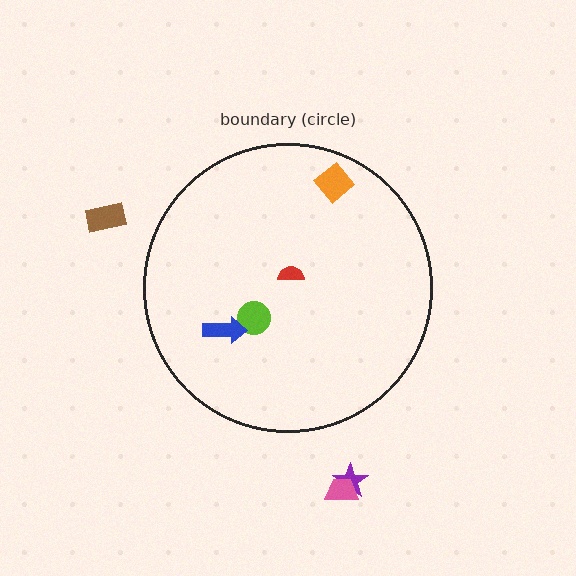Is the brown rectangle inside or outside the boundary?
Outside.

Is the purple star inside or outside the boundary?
Outside.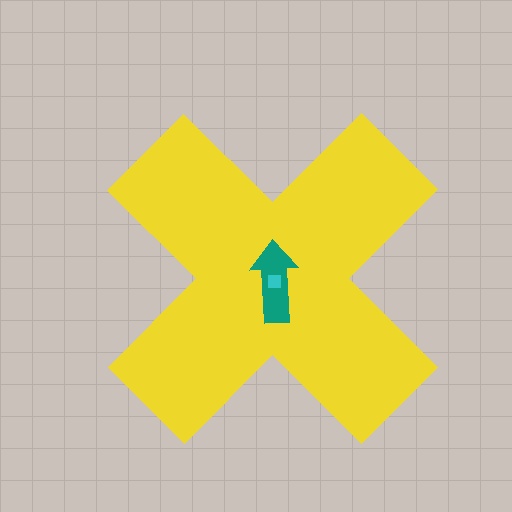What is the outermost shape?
The yellow cross.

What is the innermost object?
The cyan square.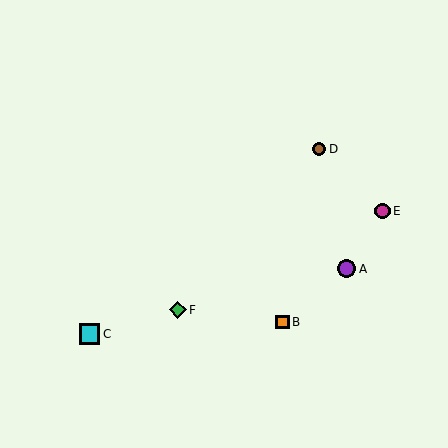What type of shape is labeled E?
Shape E is a magenta circle.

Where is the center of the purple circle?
The center of the purple circle is at (347, 269).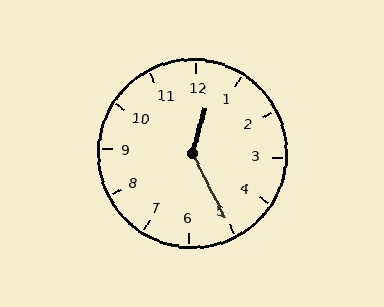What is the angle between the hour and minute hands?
Approximately 138 degrees.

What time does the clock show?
12:25.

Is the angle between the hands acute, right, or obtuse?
It is obtuse.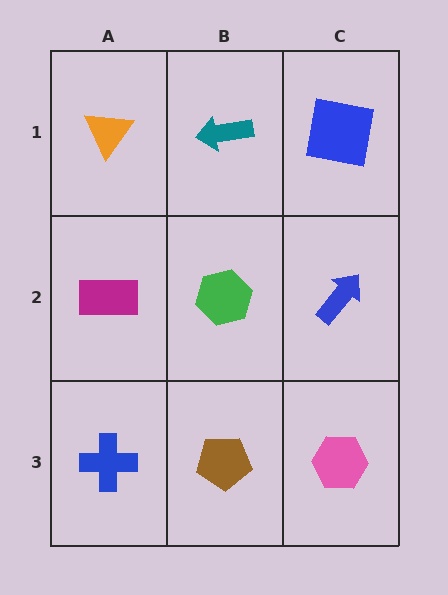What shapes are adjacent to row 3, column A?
A magenta rectangle (row 2, column A), a brown pentagon (row 3, column B).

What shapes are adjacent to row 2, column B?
A teal arrow (row 1, column B), a brown pentagon (row 3, column B), a magenta rectangle (row 2, column A), a blue arrow (row 2, column C).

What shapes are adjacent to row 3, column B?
A green hexagon (row 2, column B), a blue cross (row 3, column A), a pink hexagon (row 3, column C).